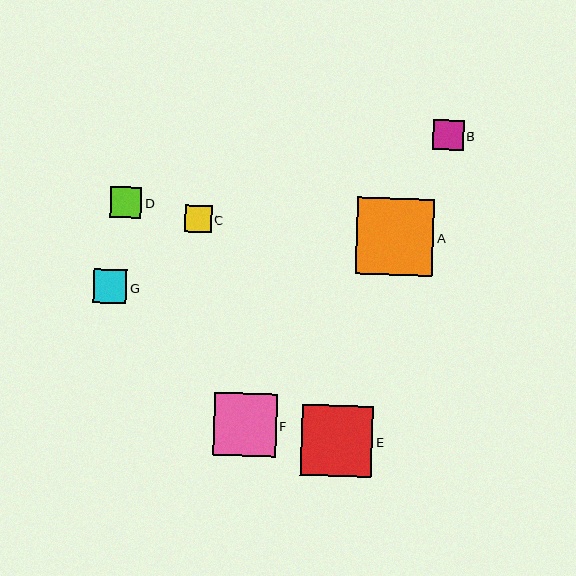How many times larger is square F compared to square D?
Square F is approximately 2.0 times the size of square D.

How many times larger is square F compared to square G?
Square F is approximately 1.9 times the size of square G.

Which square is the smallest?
Square C is the smallest with a size of approximately 27 pixels.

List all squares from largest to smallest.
From largest to smallest: A, E, F, G, D, B, C.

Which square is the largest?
Square A is the largest with a size of approximately 77 pixels.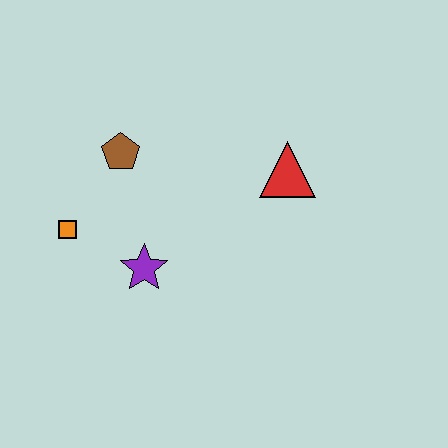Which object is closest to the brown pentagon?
The orange square is closest to the brown pentagon.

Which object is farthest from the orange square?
The red triangle is farthest from the orange square.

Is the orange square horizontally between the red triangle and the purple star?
No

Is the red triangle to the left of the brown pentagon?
No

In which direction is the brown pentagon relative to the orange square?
The brown pentagon is above the orange square.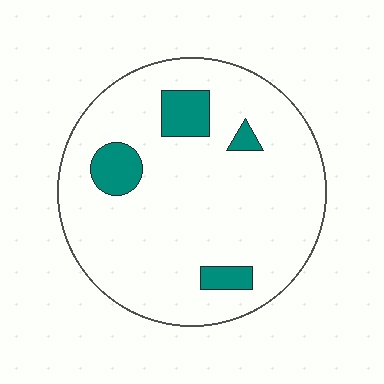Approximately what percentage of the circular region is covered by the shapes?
Approximately 10%.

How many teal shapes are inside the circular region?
4.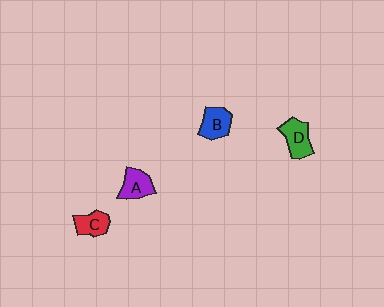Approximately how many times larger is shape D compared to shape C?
Approximately 1.3 times.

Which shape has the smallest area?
Shape C (red).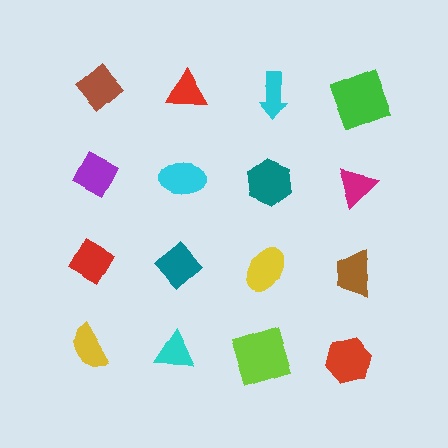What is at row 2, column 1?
A purple diamond.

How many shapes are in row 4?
4 shapes.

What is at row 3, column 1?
A red diamond.